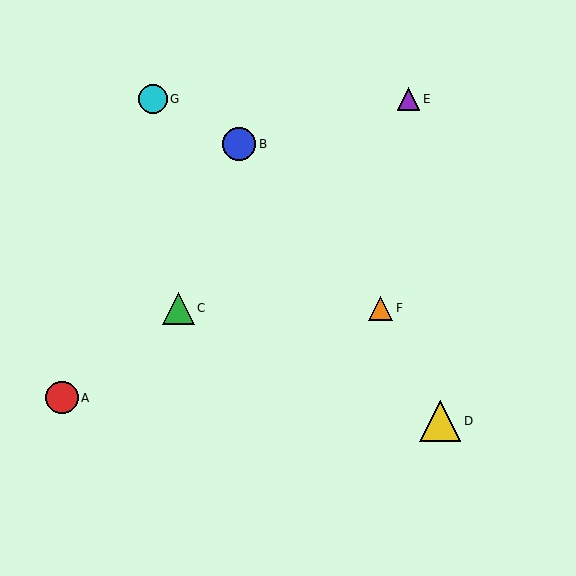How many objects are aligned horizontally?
2 objects (C, F) are aligned horizontally.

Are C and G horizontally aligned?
No, C is at y≈308 and G is at y≈99.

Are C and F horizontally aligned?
Yes, both are at y≈308.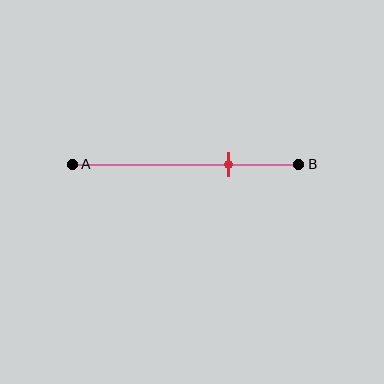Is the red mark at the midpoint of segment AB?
No, the mark is at about 70% from A, not at the 50% midpoint.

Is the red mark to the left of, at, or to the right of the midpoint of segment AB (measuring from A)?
The red mark is to the right of the midpoint of segment AB.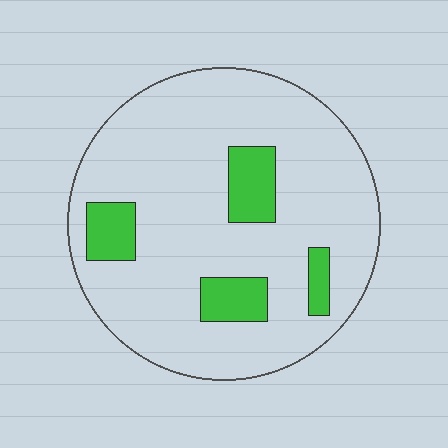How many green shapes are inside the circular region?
4.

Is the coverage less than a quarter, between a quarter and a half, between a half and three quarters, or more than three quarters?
Less than a quarter.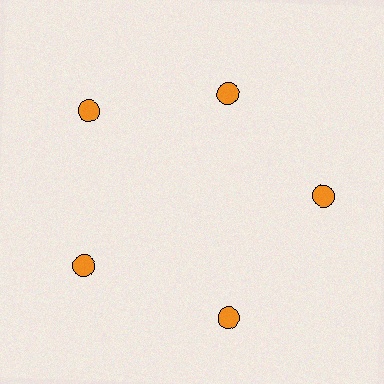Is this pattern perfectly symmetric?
No. The 5 orange circles are arranged in a ring, but one element near the 1 o'clock position is pulled inward toward the center, breaking the 5-fold rotational symmetry.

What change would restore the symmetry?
The symmetry would be restored by moving it outward, back onto the ring so that all 5 circles sit at equal angles and equal distance from the center.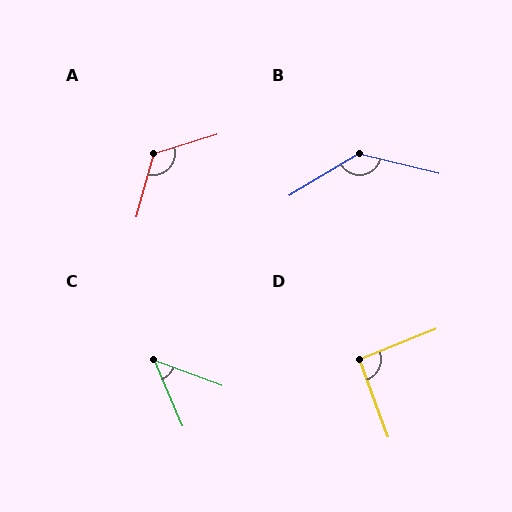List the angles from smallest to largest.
C (46°), D (91°), A (123°), B (136°).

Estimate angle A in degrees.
Approximately 123 degrees.